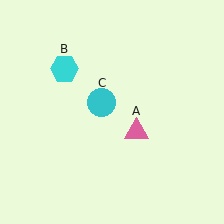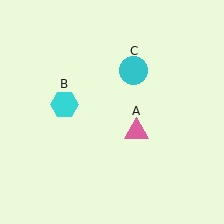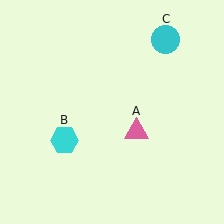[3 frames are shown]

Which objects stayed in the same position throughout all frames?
Pink triangle (object A) remained stationary.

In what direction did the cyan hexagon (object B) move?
The cyan hexagon (object B) moved down.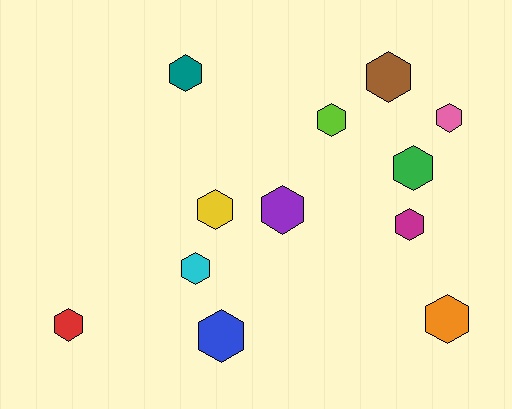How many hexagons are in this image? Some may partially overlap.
There are 12 hexagons.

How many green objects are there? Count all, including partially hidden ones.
There is 1 green object.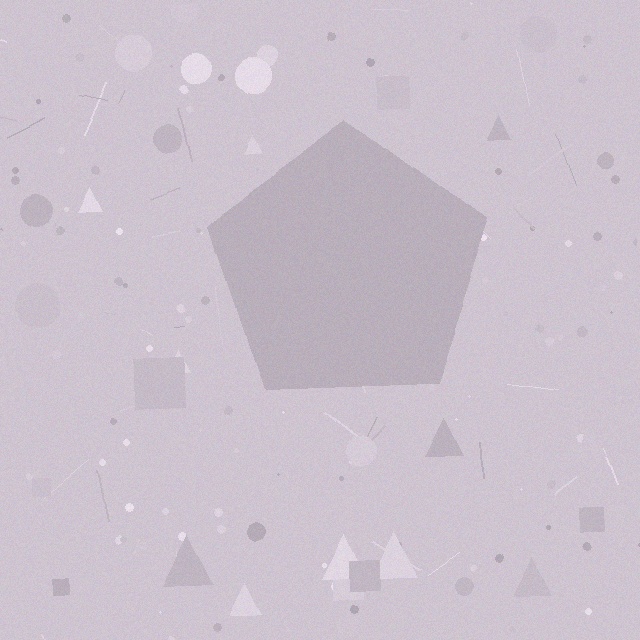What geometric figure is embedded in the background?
A pentagon is embedded in the background.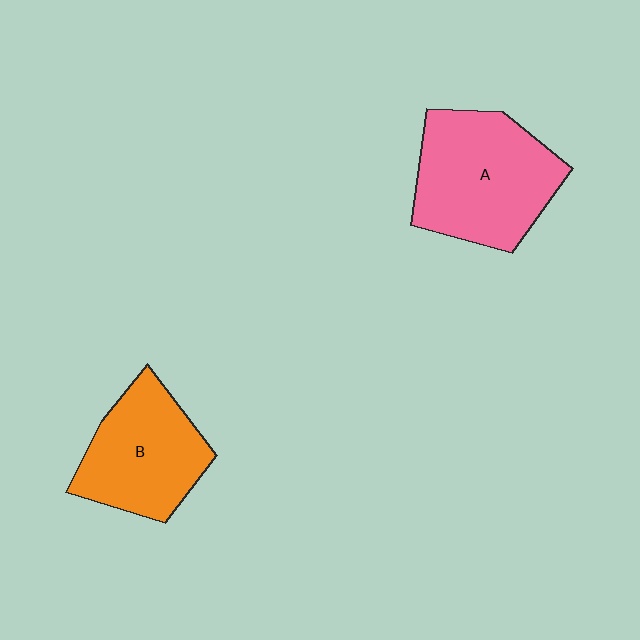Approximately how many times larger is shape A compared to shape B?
Approximately 1.2 times.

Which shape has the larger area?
Shape A (pink).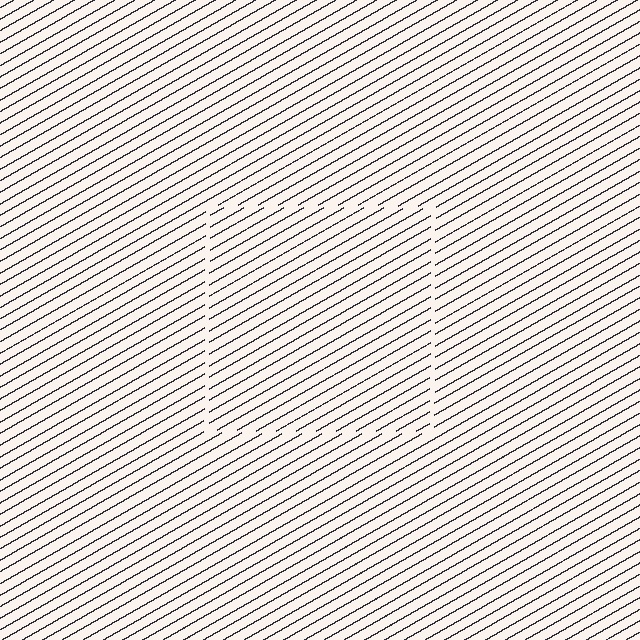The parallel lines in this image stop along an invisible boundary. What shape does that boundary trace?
An illusory square. The interior of the shape contains the same grating, shifted by half a period — the contour is defined by the phase discontinuity where line-ends from the inner and outer gratings abut.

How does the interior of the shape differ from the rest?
The interior of the shape contains the same grating, shifted by half a period — the contour is defined by the phase discontinuity where line-ends from the inner and outer gratings abut.